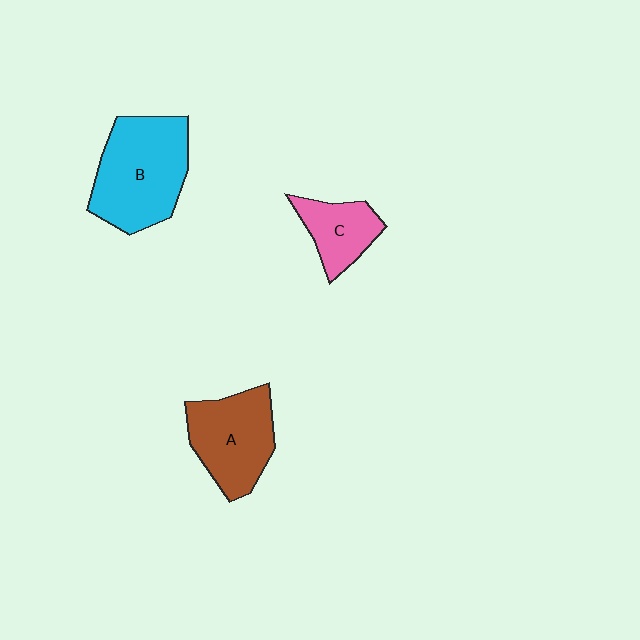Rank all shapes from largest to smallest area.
From largest to smallest: B (cyan), A (brown), C (pink).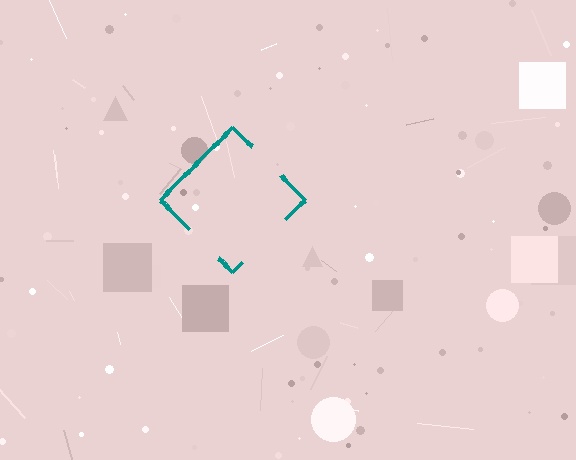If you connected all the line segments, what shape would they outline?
They would outline a diamond.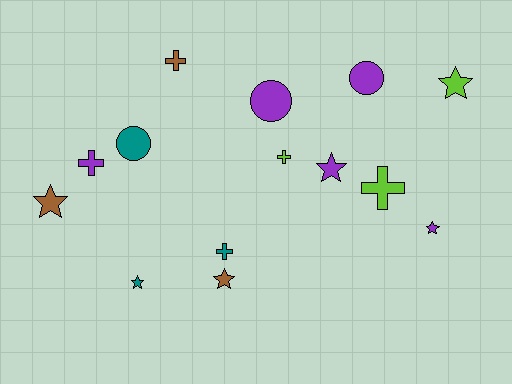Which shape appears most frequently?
Star, with 6 objects.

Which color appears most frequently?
Purple, with 5 objects.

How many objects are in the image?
There are 14 objects.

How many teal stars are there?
There is 1 teal star.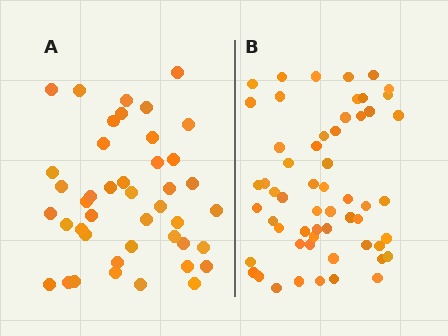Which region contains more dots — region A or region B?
Region B (the right region) has more dots.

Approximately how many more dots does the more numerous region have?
Region B has approximately 15 more dots than region A.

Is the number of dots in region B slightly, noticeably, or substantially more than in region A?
Region B has noticeably more, but not dramatically so. The ratio is roughly 1.3 to 1.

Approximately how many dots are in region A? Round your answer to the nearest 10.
About 40 dots. (The exact count is 43, which rounds to 40.)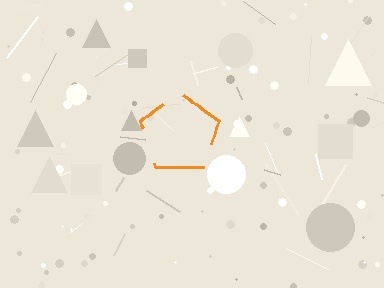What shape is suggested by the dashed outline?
The dashed outline suggests a pentagon.